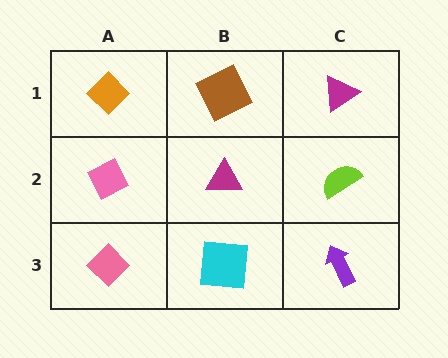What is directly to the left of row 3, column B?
A pink diamond.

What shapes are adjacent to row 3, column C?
A lime semicircle (row 2, column C), a cyan square (row 3, column B).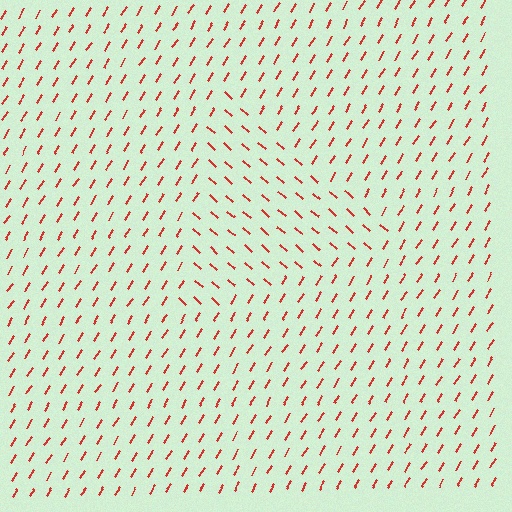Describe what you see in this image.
The image is filled with small red line segments. A triangle region in the image has lines oriented differently from the surrounding lines, creating a visible texture boundary.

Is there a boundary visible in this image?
Yes, there is a texture boundary formed by a change in line orientation.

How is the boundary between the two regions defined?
The boundary is defined purely by a change in line orientation (approximately 81 degrees difference). All lines are the same color and thickness.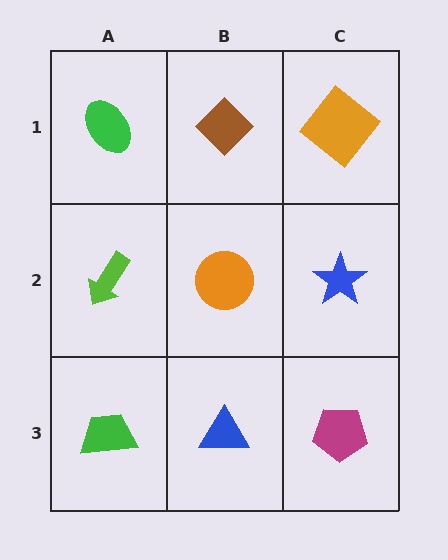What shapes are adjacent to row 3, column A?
A lime arrow (row 2, column A), a blue triangle (row 3, column B).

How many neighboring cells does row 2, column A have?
3.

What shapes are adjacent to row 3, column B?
An orange circle (row 2, column B), a green trapezoid (row 3, column A), a magenta pentagon (row 3, column C).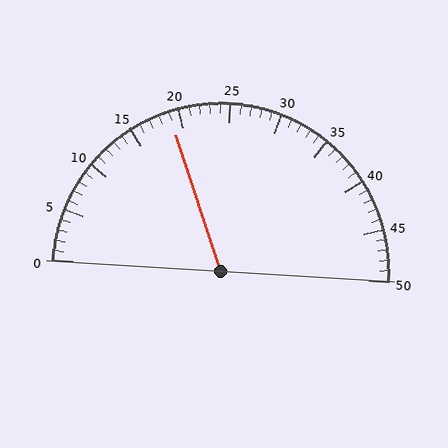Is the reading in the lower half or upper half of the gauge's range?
The reading is in the lower half of the range (0 to 50).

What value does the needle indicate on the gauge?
The needle indicates approximately 19.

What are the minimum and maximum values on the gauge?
The gauge ranges from 0 to 50.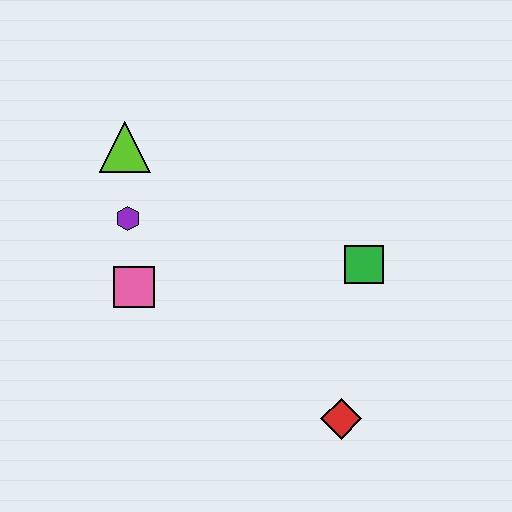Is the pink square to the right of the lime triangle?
Yes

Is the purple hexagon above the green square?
Yes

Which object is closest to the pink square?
The purple hexagon is closest to the pink square.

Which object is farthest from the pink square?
The red diamond is farthest from the pink square.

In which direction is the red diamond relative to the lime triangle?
The red diamond is below the lime triangle.